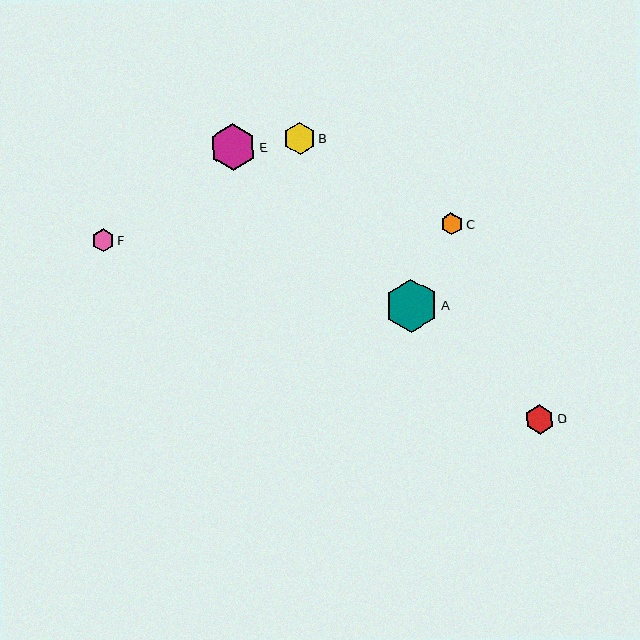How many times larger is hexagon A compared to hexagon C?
Hexagon A is approximately 2.4 times the size of hexagon C.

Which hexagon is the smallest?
Hexagon C is the smallest with a size of approximately 22 pixels.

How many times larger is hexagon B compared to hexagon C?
Hexagon B is approximately 1.5 times the size of hexagon C.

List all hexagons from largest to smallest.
From largest to smallest: A, E, B, D, F, C.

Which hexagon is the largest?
Hexagon A is the largest with a size of approximately 53 pixels.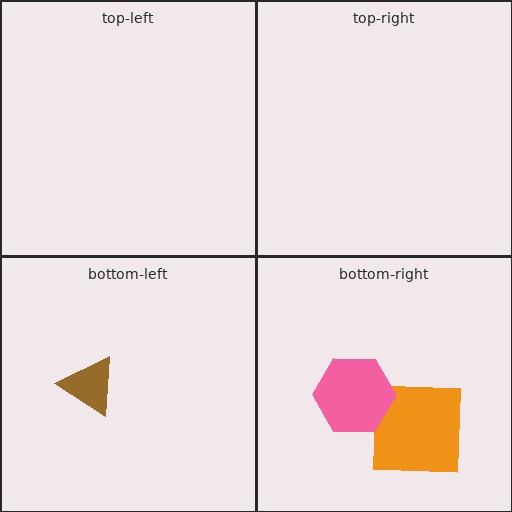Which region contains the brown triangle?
The bottom-left region.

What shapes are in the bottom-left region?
The brown triangle.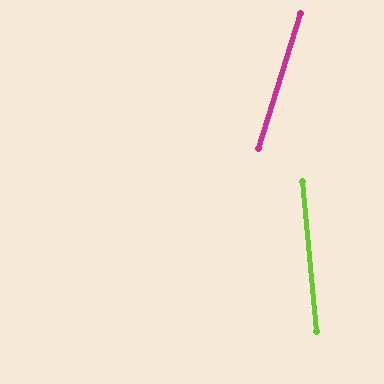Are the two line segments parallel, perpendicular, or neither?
Neither parallel nor perpendicular — they differ by about 23°.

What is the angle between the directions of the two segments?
Approximately 23 degrees.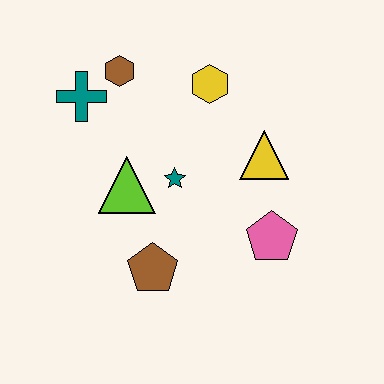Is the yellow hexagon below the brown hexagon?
Yes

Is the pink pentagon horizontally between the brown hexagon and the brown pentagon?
No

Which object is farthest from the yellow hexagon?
The brown pentagon is farthest from the yellow hexagon.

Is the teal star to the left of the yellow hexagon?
Yes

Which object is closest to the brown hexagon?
The teal cross is closest to the brown hexagon.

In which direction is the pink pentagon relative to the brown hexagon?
The pink pentagon is below the brown hexagon.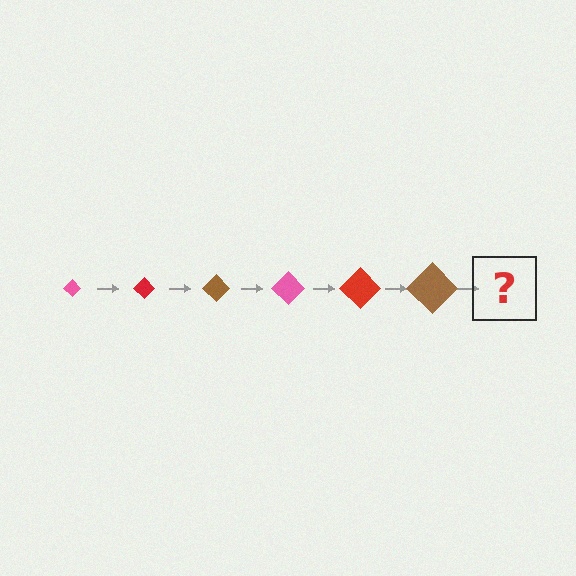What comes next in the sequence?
The next element should be a pink diamond, larger than the previous one.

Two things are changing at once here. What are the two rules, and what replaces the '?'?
The two rules are that the diamond grows larger each step and the color cycles through pink, red, and brown. The '?' should be a pink diamond, larger than the previous one.